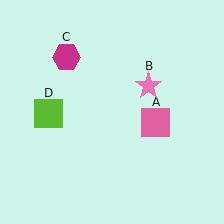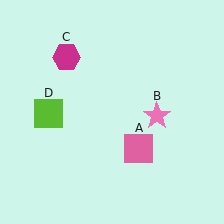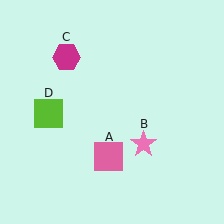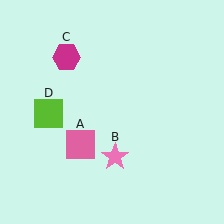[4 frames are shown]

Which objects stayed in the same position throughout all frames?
Magenta hexagon (object C) and lime square (object D) remained stationary.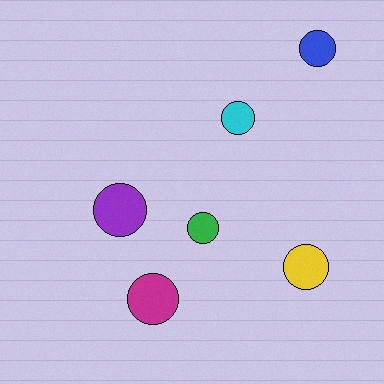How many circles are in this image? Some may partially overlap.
There are 6 circles.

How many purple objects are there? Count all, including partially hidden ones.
There is 1 purple object.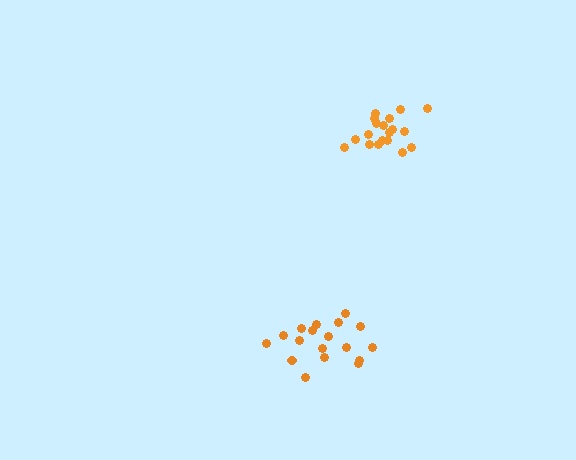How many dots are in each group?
Group 1: 19 dots, Group 2: 18 dots (37 total).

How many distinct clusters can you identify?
There are 2 distinct clusters.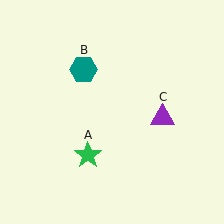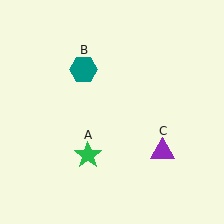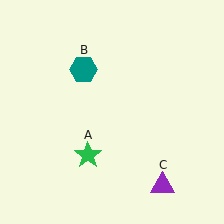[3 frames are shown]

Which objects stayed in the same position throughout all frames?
Green star (object A) and teal hexagon (object B) remained stationary.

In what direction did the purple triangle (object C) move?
The purple triangle (object C) moved down.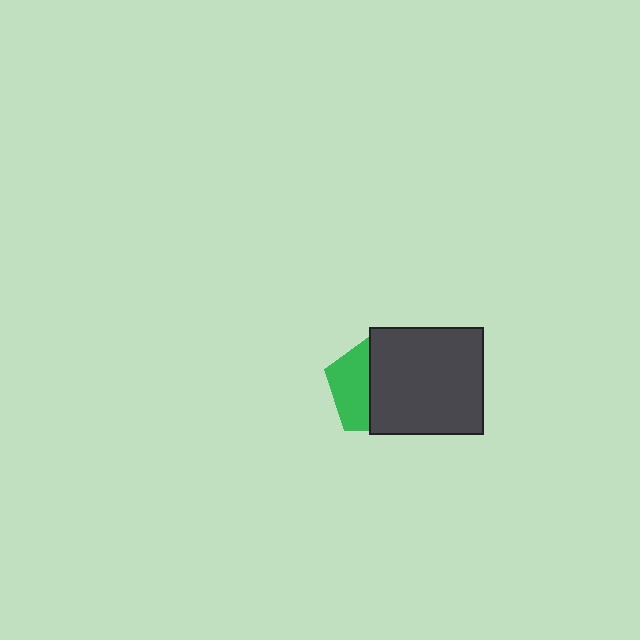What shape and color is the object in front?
The object in front is a dark gray rectangle.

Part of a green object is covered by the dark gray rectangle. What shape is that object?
It is a pentagon.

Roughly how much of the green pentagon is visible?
A small part of it is visible (roughly 40%).